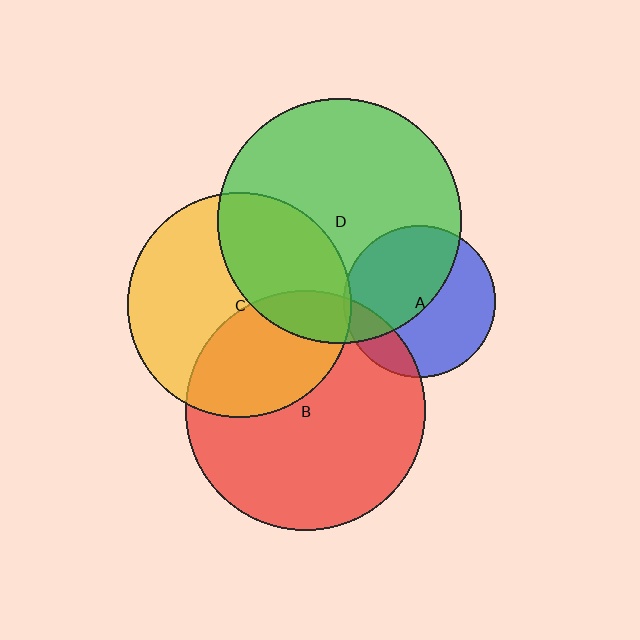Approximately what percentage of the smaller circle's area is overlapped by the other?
Approximately 15%.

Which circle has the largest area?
Circle D (green).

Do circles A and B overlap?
Yes.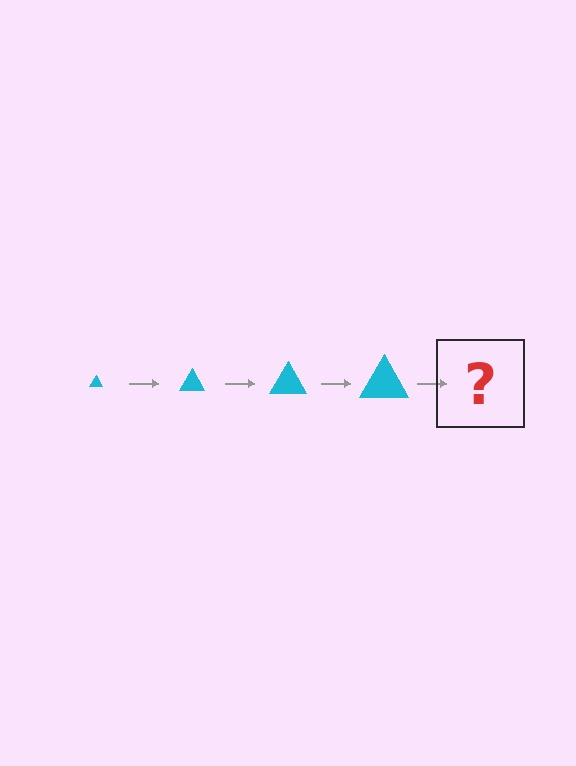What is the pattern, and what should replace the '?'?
The pattern is that the triangle gets progressively larger each step. The '?' should be a cyan triangle, larger than the previous one.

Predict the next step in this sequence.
The next step is a cyan triangle, larger than the previous one.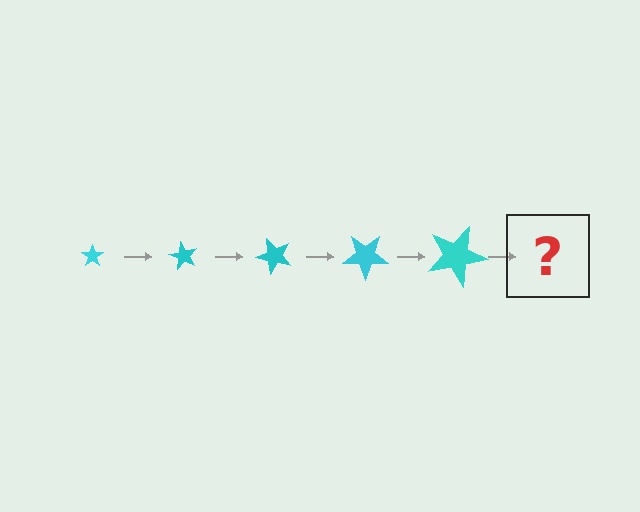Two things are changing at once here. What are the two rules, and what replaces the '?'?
The two rules are that the star grows larger each step and it rotates 60 degrees each step. The '?' should be a star, larger than the previous one and rotated 300 degrees from the start.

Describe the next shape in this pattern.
It should be a star, larger than the previous one and rotated 300 degrees from the start.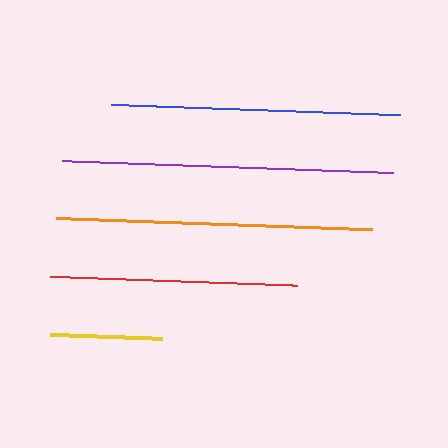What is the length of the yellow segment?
The yellow segment is approximately 113 pixels long.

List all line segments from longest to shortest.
From longest to shortest: purple, orange, blue, red, yellow.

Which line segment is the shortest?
The yellow line is the shortest at approximately 113 pixels.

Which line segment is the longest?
The purple line is the longest at approximately 331 pixels.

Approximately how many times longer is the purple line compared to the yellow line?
The purple line is approximately 2.9 times the length of the yellow line.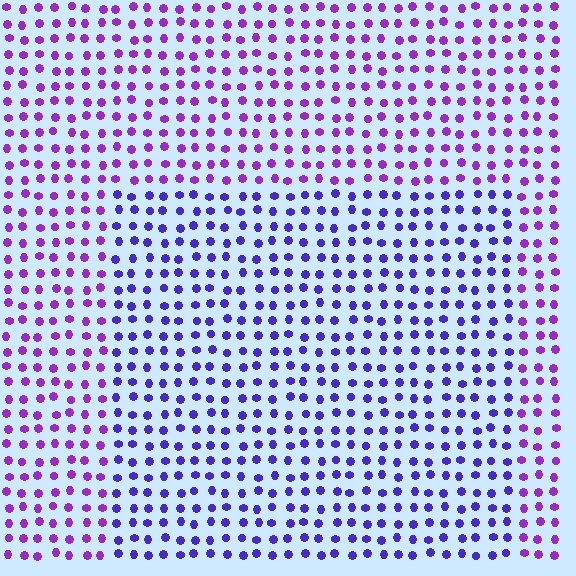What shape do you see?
I see a rectangle.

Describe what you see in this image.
The image is filled with small purple elements in a uniform arrangement. A rectangle-shaped region is visible where the elements are tinted to a slightly different hue, forming a subtle color boundary.